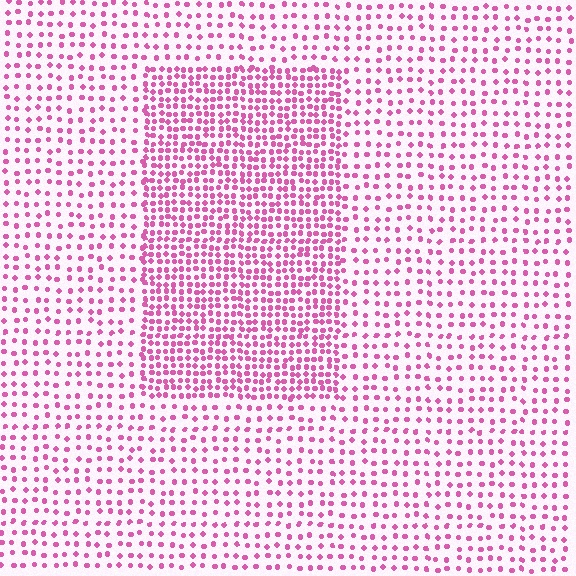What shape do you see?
I see a rectangle.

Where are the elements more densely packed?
The elements are more densely packed inside the rectangle boundary.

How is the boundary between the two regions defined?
The boundary is defined by a change in element density (approximately 2.0x ratio). All elements are the same color, size, and shape.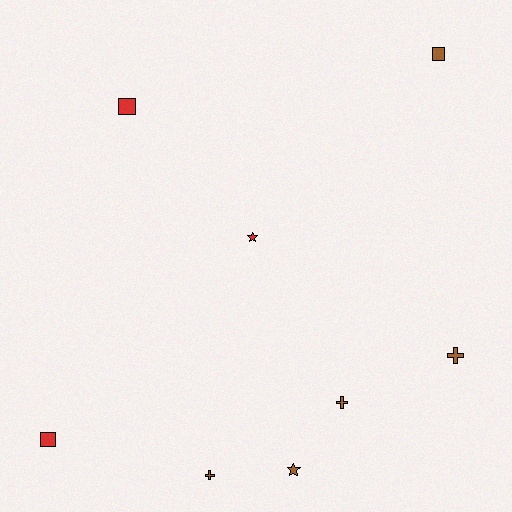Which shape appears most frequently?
Cross, with 3 objects.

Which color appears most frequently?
Brown, with 5 objects.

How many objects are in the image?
There are 8 objects.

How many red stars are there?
There is 1 red star.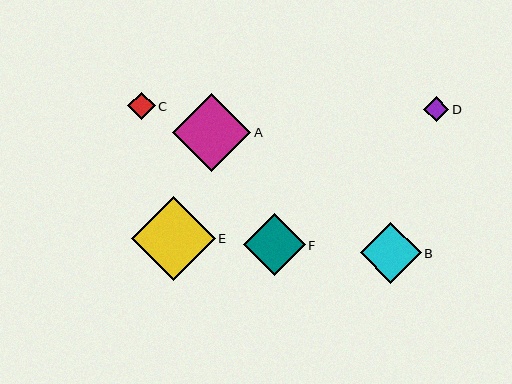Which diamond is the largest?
Diamond E is the largest with a size of approximately 84 pixels.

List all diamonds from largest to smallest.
From largest to smallest: E, A, F, B, C, D.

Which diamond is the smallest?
Diamond D is the smallest with a size of approximately 25 pixels.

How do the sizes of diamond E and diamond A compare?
Diamond E and diamond A are approximately the same size.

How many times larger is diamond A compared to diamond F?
Diamond A is approximately 1.3 times the size of diamond F.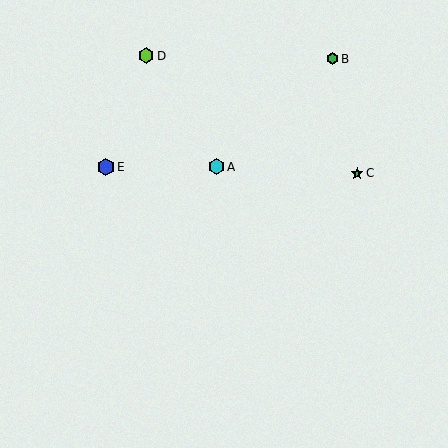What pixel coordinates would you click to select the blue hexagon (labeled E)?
Click at (106, 167) to select the blue hexagon E.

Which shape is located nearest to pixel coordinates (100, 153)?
The blue hexagon (labeled E) at (106, 167) is nearest to that location.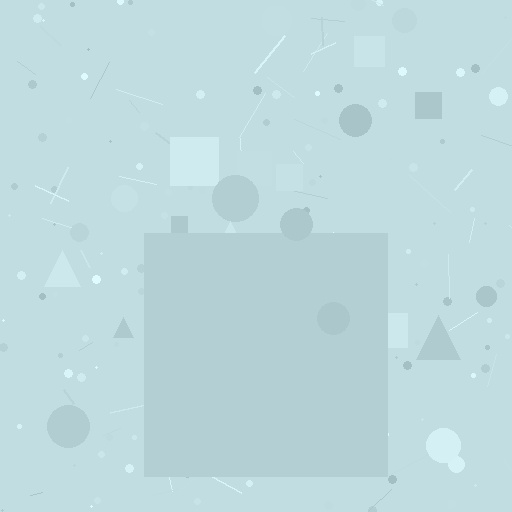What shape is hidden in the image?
A square is hidden in the image.